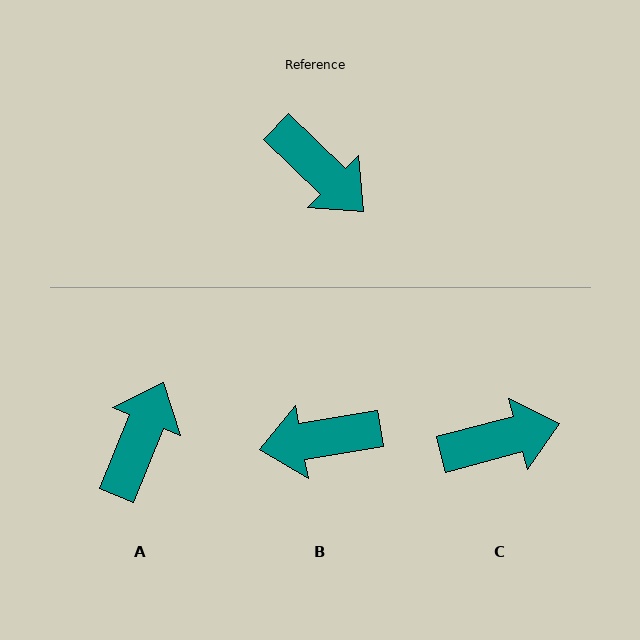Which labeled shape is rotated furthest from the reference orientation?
B, about 126 degrees away.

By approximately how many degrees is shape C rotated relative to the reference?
Approximately 59 degrees counter-clockwise.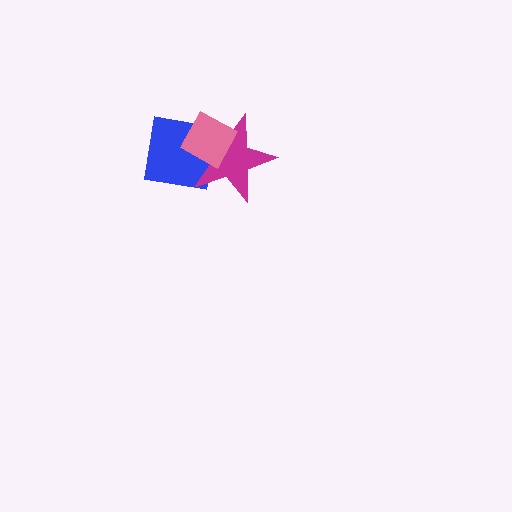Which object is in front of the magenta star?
The pink diamond is in front of the magenta star.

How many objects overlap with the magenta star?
2 objects overlap with the magenta star.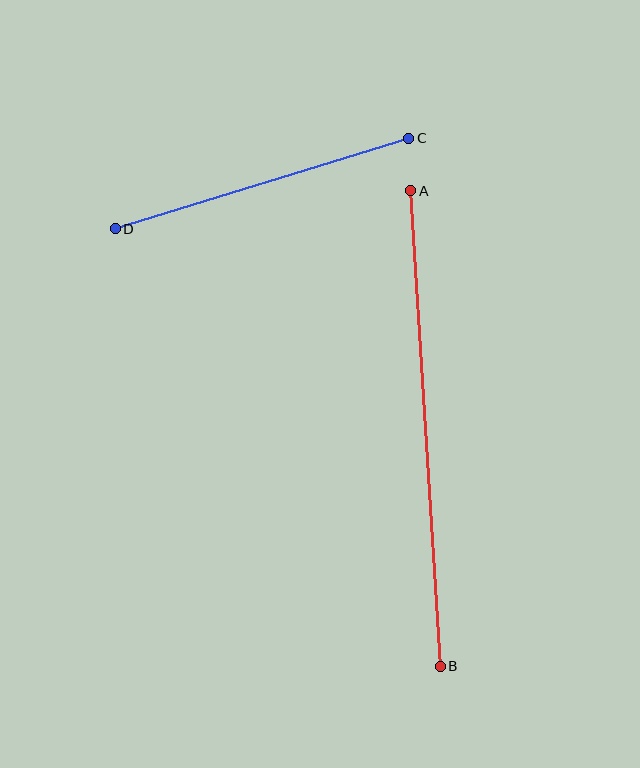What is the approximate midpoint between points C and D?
The midpoint is at approximately (262, 183) pixels.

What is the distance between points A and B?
The distance is approximately 476 pixels.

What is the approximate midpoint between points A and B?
The midpoint is at approximately (425, 429) pixels.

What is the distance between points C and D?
The distance is approximately 307 pixels.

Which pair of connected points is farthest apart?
Points A and B are farthest apart.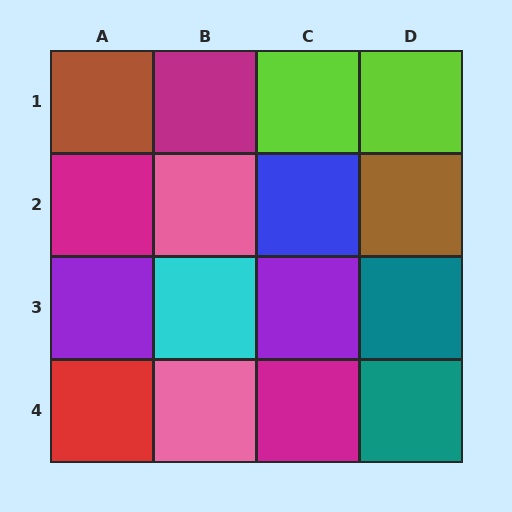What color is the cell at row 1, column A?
Brown.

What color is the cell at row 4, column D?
Teal.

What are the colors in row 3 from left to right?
Purple, cyan, purple, teal.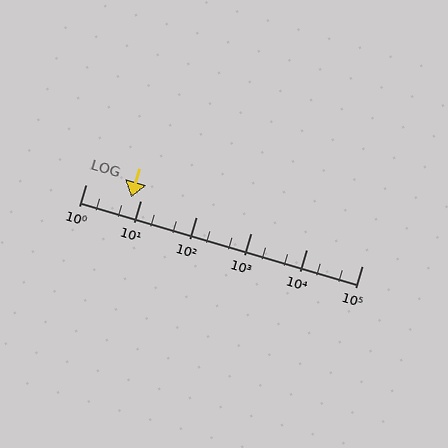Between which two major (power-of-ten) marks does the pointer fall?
The pointer is between 1 and 10.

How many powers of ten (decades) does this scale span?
The scale spans 5 decades, from 1 to 100000.